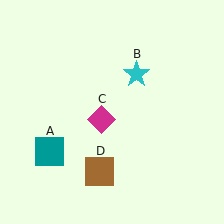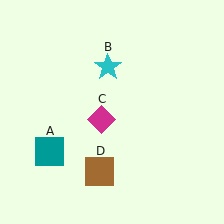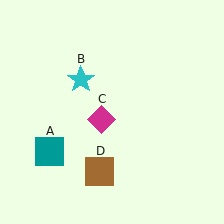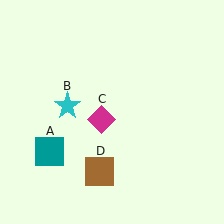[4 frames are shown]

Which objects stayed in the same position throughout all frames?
Teal square (object A) and magenta diamond (object C) and brown square (object D) remained stationary.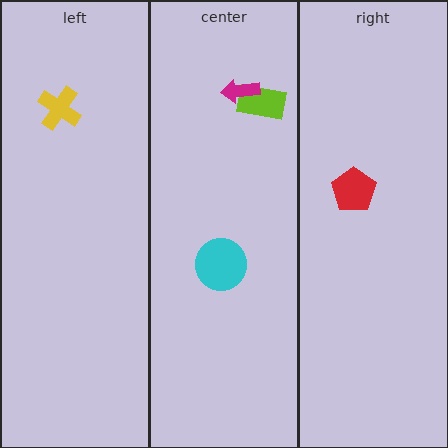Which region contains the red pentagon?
The right region.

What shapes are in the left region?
The yellow cross.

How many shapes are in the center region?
3.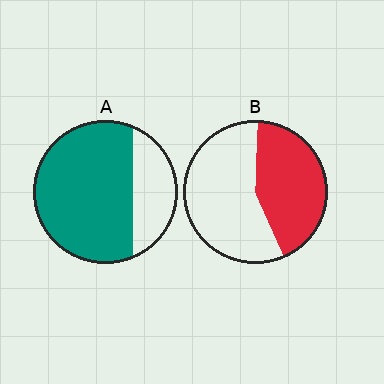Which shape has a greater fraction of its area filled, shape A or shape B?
Shape A.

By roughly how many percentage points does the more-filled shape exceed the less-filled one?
By roughly 30 percentage points (A over B).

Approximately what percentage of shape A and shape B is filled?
A is approximately 75% and B is approximately 45%.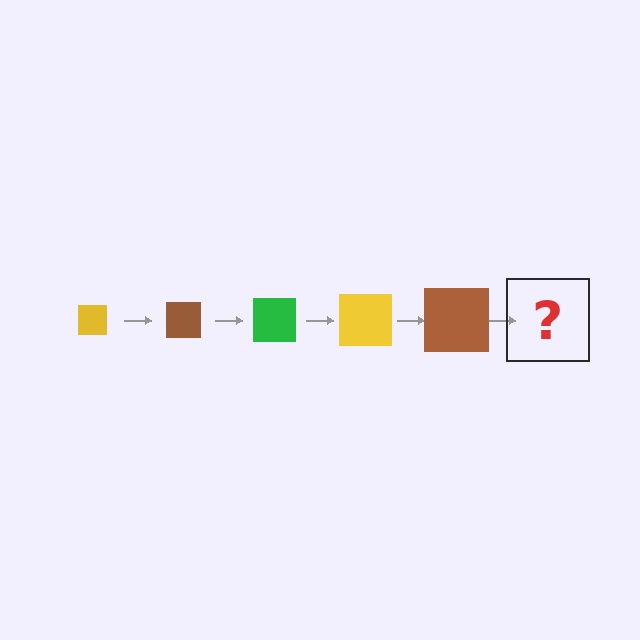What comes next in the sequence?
The next element should be a green square, larger than the previous one.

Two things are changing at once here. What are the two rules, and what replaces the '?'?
The two rules are that the square grows larger each step and the color cycles through yellow, brown, and green. The '?' should be a green square, larger than the previous one.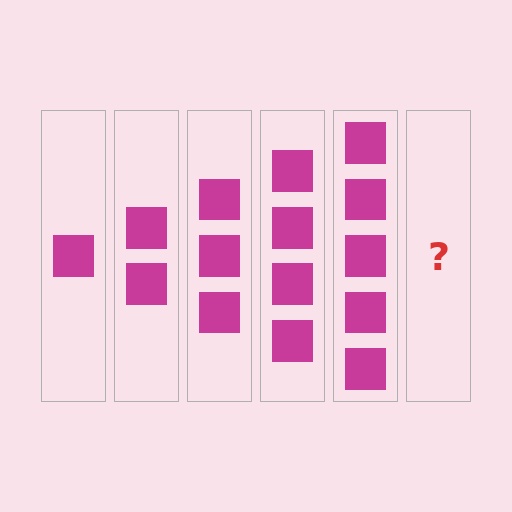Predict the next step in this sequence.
The next step is 6 squares.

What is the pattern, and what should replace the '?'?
The pattern is that each step adds one more square. The '?' should be 6 squares.